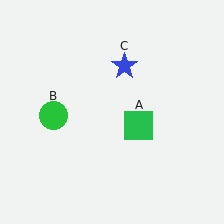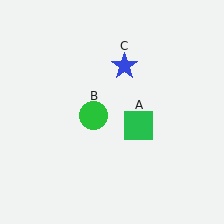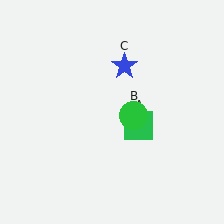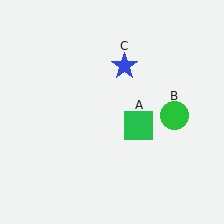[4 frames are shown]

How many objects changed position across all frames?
1 object changed position: green circle (object B).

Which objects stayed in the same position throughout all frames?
Green square (object A) and blue star (object C) remained stationary.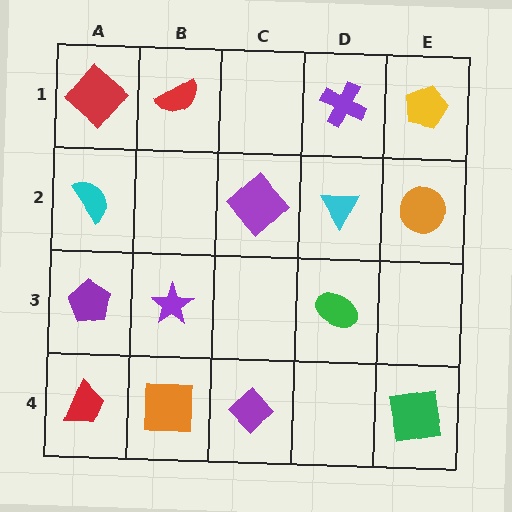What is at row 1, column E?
A yellow pentagon.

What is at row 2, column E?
An orange circle.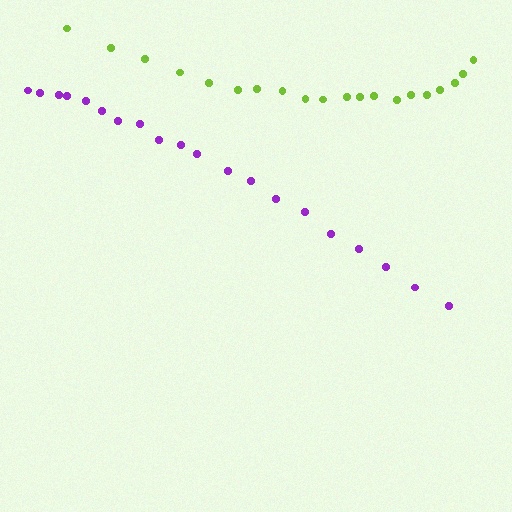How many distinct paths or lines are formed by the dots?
There are 2 distinct paths.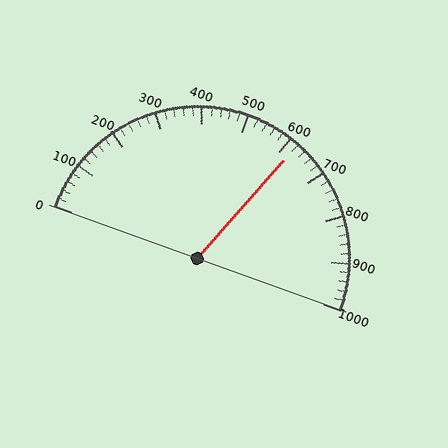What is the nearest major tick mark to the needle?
The nearest major tick mark is 600.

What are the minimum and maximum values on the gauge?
The gauge ranges from 0 to 1000.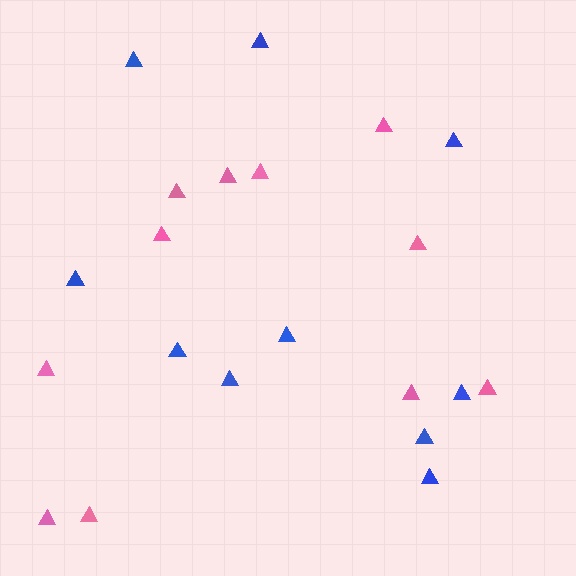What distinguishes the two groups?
There are 2 groups: one group of blue triangles (10) and one group of pink triangles (11).